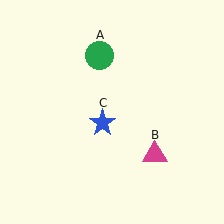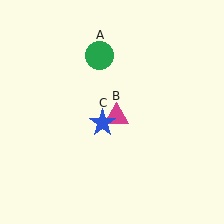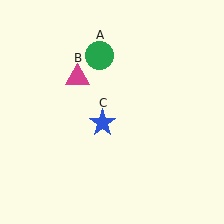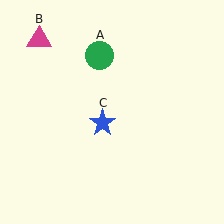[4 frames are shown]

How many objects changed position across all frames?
1 object changed position: magenta triangle (object B).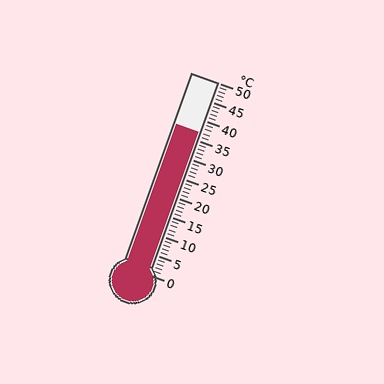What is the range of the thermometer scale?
The thermometer scale ranges from 0°C to 50°C.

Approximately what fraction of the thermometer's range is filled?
The thermometer is filled to approximately 75% of its range.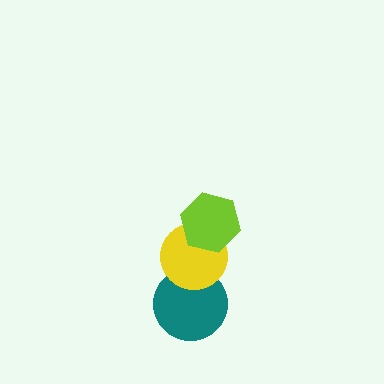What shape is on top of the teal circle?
The yellow circle is on top of the teal circle.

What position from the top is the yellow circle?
The yellow circle is 2nd from the top.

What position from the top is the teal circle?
The teal circle is 3rd from the top.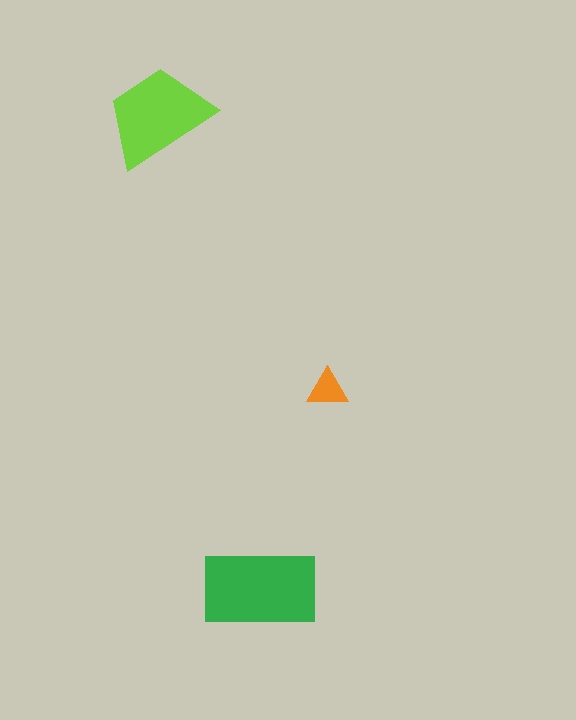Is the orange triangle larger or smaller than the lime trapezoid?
Smaller.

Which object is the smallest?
The orange triangle.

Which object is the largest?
The green rectangle.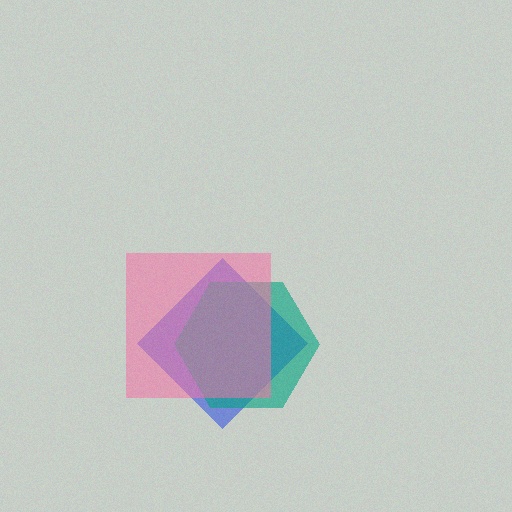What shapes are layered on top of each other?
The layered shapes are: a blue diamond, a teal hexagon, a pink square.